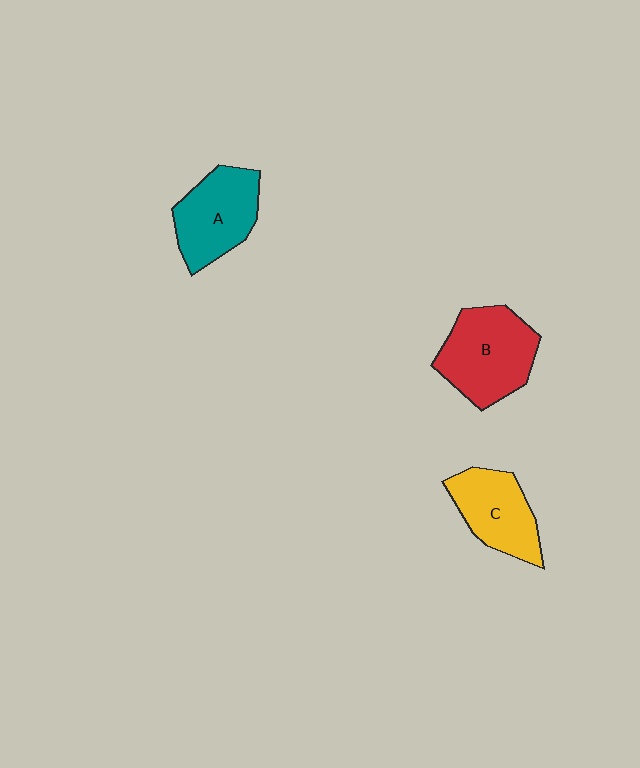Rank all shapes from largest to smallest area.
From largest to smallest: B (red), A (teal), C (yellow).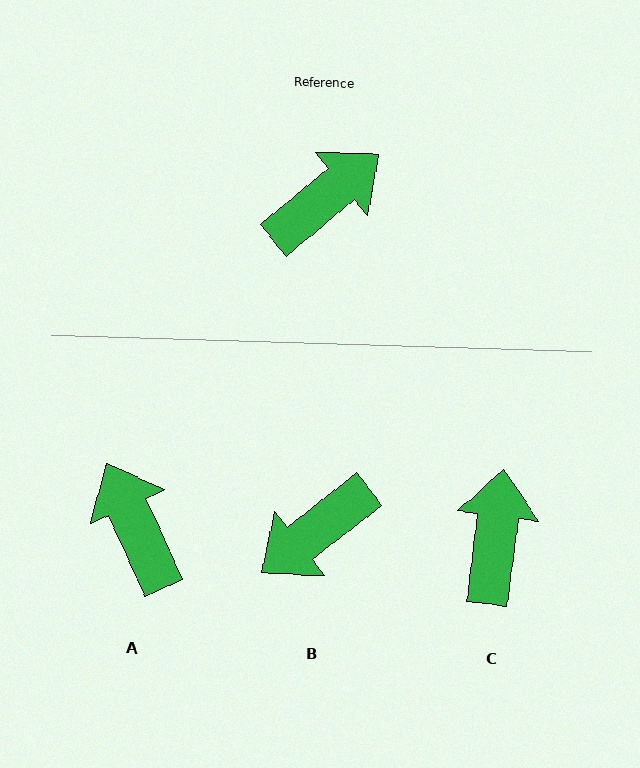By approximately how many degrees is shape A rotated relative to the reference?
Approximately 75 degrees counter-clockwise.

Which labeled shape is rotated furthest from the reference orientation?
B, about 178 degrees away.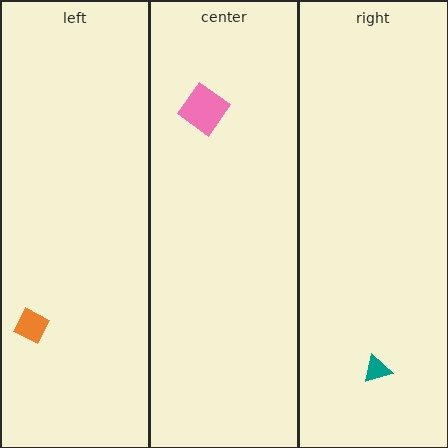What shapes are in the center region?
The pink diamond.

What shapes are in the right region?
The teal triangle.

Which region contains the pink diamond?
The center region.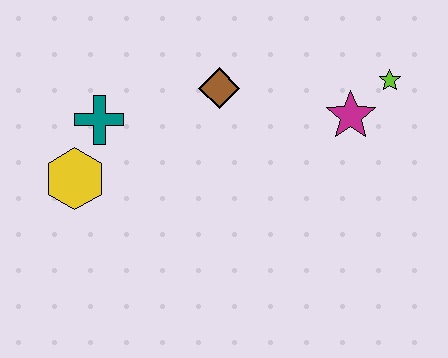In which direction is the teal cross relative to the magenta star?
The teal cross is to the left of the magenta star.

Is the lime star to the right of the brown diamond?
Yes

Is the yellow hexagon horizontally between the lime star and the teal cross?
No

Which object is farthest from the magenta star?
The yellow hexagon is farthest from the magenta star.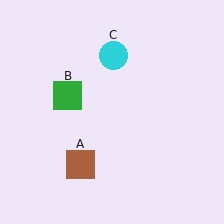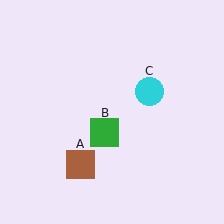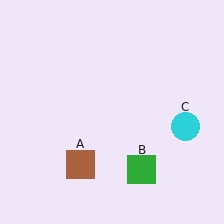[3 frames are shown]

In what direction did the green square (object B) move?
The green square (object B) moved down and to the right.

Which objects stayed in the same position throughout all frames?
Brown square (object A) remained stationary.